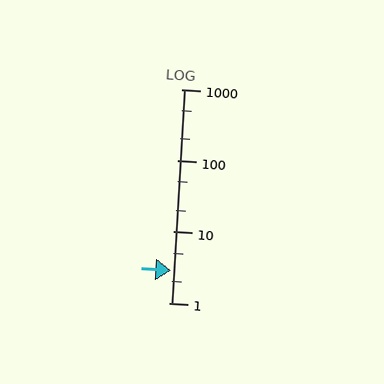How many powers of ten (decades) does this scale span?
The scale spans 3 decades, from 1 to 1000.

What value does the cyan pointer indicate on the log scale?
The pointer indicates approximately 2.9.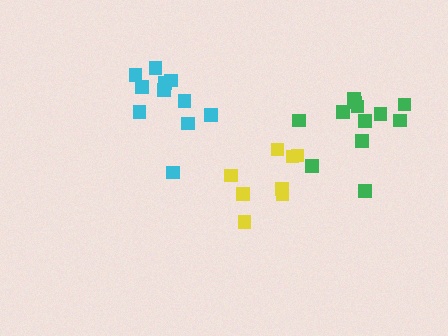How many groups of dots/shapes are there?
There are 3 groups.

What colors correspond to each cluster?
The clusters are colored: green, yellow, cyan.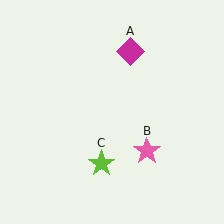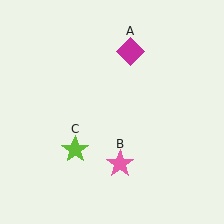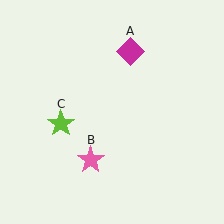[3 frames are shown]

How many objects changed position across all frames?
2 objects changed position: pink star (object B), lime star (object C).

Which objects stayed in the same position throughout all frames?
Magenta diamond (object A) remained stationary.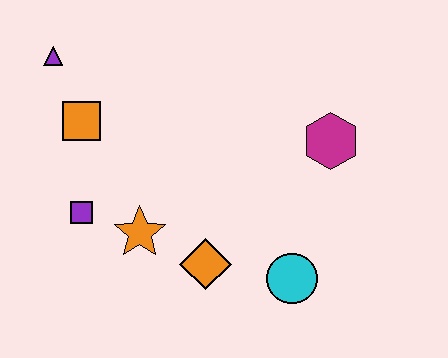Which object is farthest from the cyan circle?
The purple triangle is farthest from the cyan circle.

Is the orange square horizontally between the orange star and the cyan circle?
No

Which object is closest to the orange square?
The purple triangle is closest to the orange square.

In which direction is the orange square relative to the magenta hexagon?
The orange square is to the left of the magenta hexagon.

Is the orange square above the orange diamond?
Yes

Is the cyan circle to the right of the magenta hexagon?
No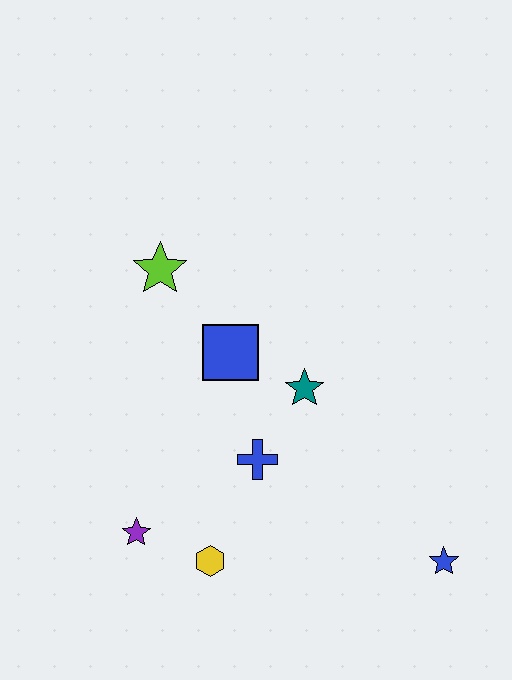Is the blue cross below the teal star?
Yes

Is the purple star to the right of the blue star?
No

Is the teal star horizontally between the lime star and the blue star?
Yes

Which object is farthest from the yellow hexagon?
The lime star is farthest from the yellow hexagon.